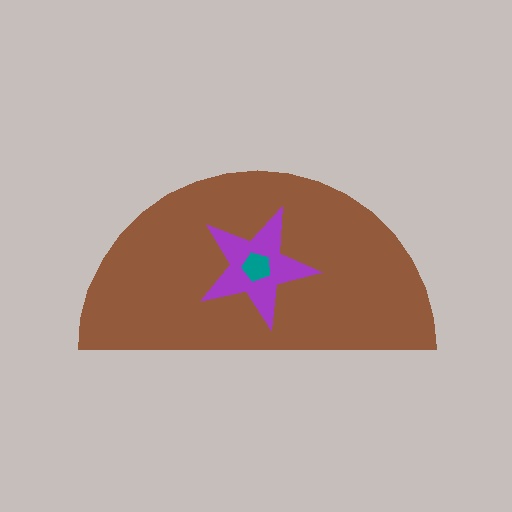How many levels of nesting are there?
3.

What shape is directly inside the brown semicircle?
The purple star.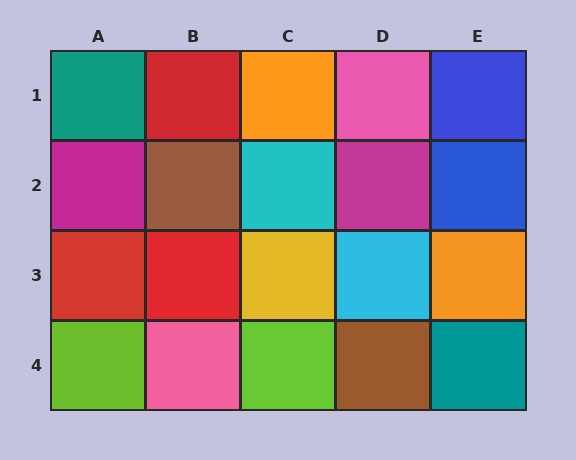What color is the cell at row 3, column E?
Orange.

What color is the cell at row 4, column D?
Brown.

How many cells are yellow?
1 cell is yellow.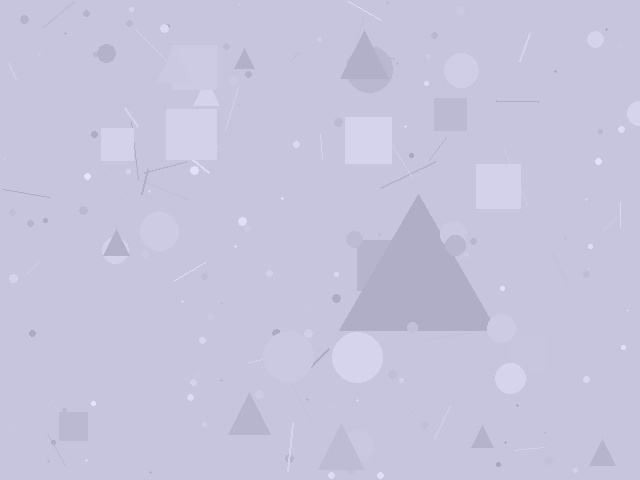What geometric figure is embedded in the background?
A triangle is embedded in the background.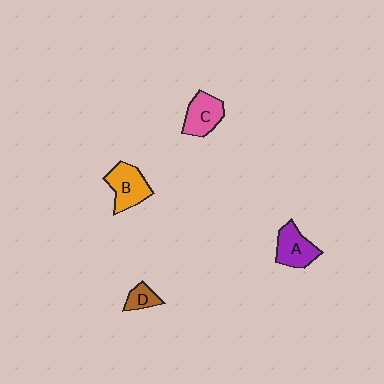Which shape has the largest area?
Shape B (orange).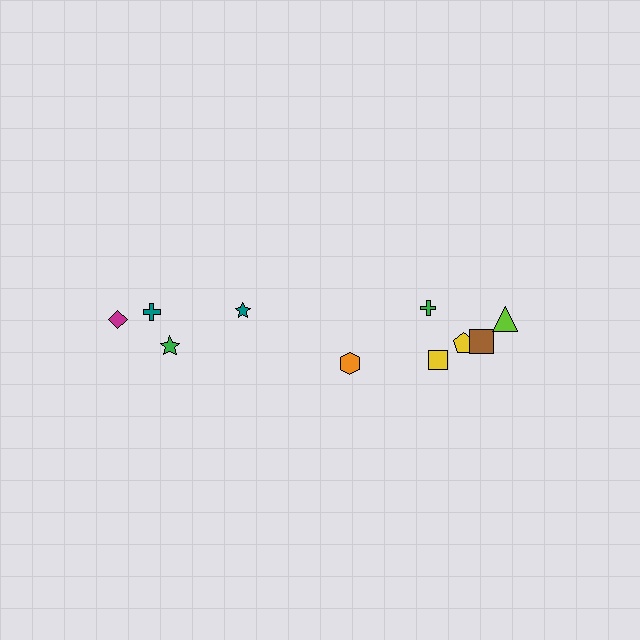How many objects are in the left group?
There are 4 objects.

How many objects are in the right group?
There are 6 objects.